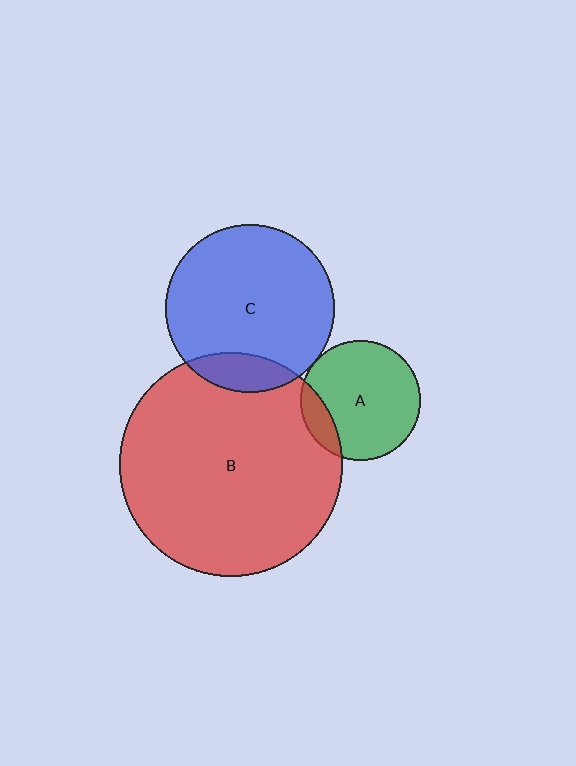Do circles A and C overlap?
Yes.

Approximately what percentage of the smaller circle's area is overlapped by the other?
Approximately 5%.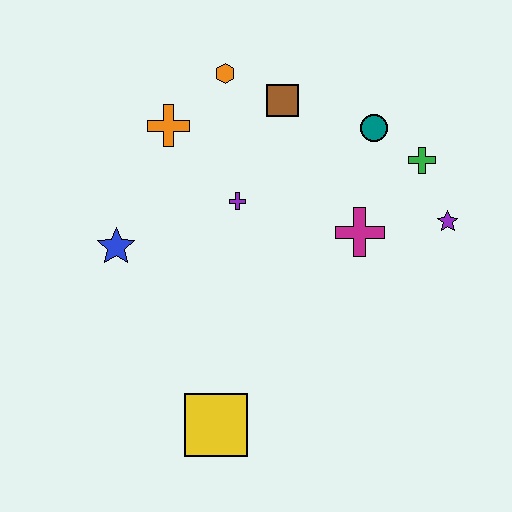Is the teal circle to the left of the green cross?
Yes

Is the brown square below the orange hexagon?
Yes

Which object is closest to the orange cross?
The orange hexagon is closest to the orange cross.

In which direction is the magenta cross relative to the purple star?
The magenta cross is to the left of the purple star.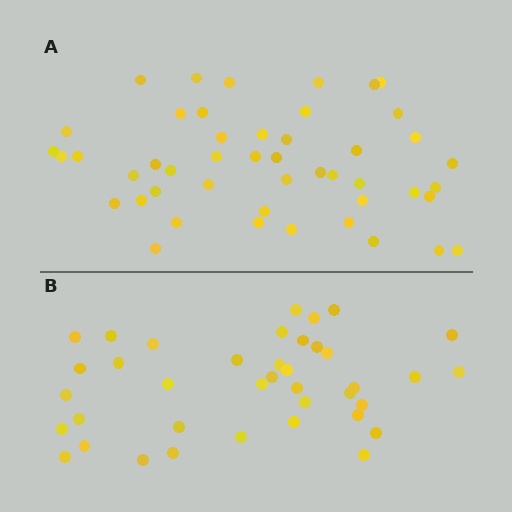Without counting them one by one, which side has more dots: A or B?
Region A (the top region) has more dots.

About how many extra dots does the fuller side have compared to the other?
Region A has roughly 8 or so more dots than region B.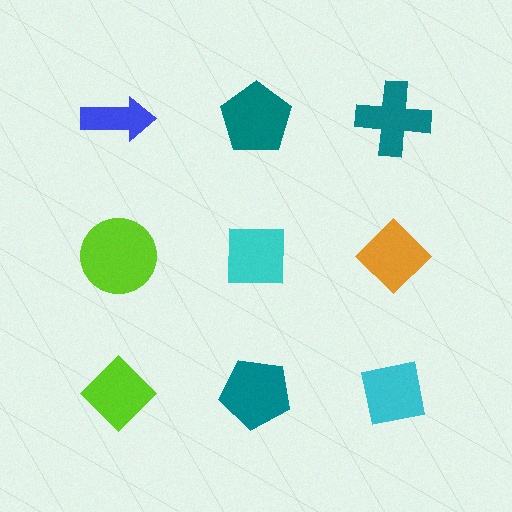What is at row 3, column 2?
A teal pentagon.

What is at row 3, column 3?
A cyan square.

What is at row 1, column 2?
A teal pentagon.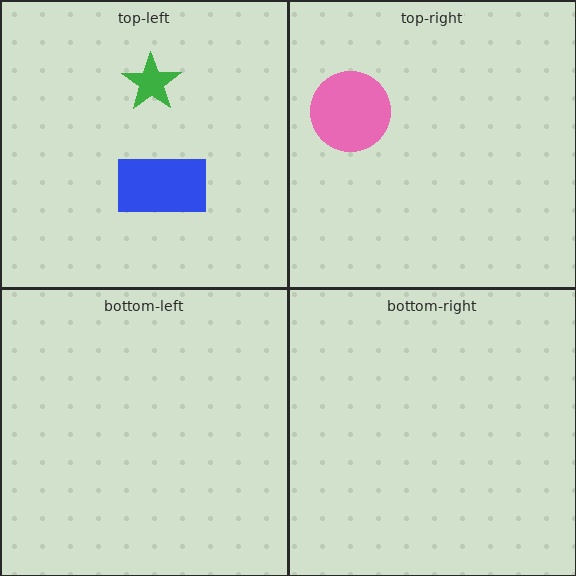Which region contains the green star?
The top-left region.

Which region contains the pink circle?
The top-right region.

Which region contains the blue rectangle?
The top-left region.